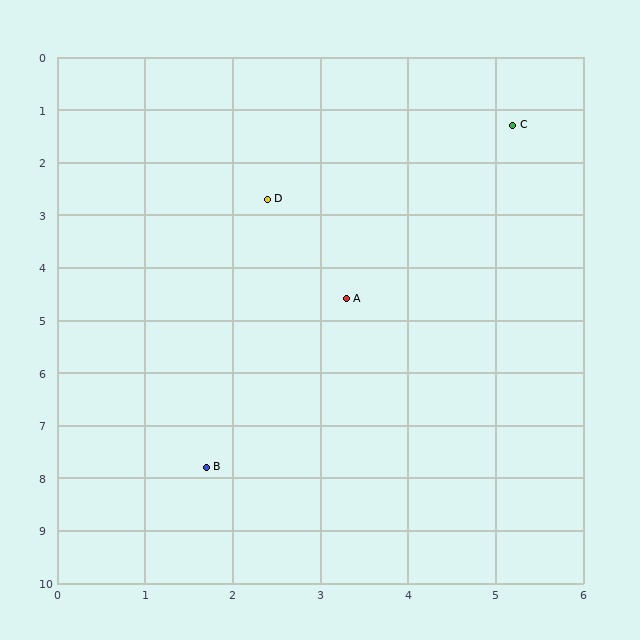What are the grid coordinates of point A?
Point A is at approximately (3.3, 4.6).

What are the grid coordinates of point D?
Point D is at approximately (2.4, 2.7).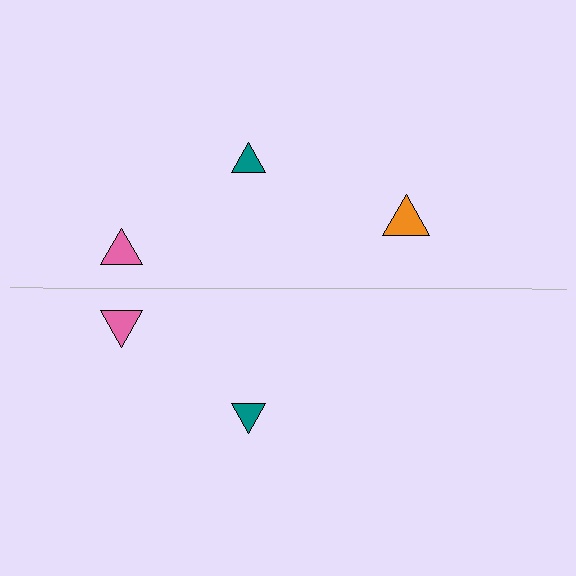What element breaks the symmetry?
A orange triangle is missing from the bottom side.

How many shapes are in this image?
There are 5 shapes in this image.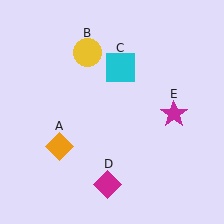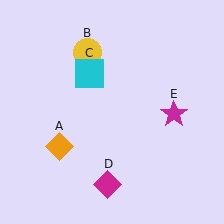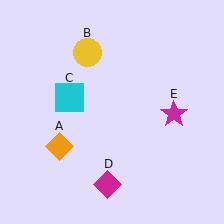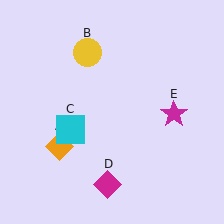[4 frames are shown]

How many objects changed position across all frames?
1 object changed position: cyan square (object C).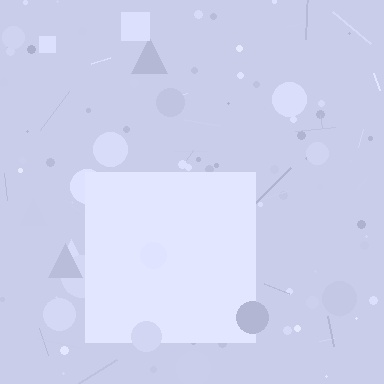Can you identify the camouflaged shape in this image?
The camouflaged shape is a square.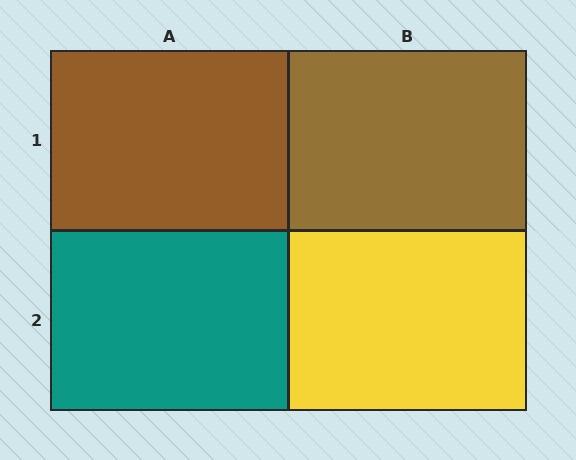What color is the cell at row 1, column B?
Brown.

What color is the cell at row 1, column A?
Brown.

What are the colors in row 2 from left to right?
Teal, yellow.